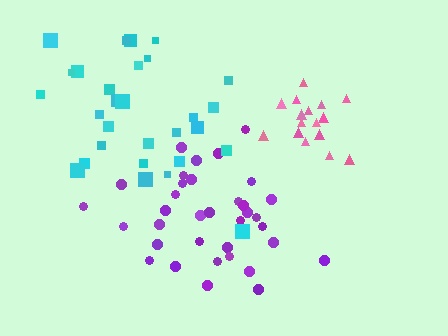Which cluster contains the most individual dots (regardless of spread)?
Purple (35).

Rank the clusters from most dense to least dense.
pink, purple, cyan.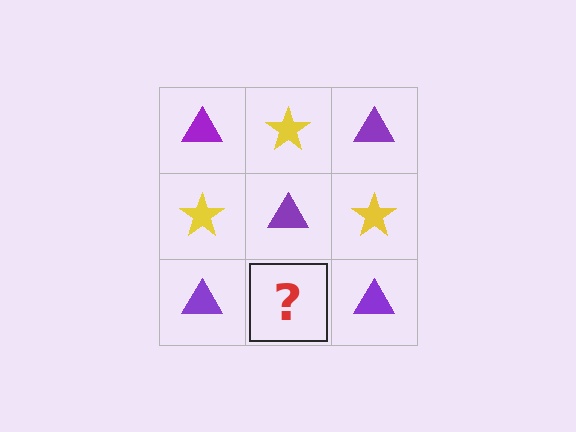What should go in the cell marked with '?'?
The missing cell should contain a yellow star.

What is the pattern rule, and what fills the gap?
The rule is that it alternates purple triangle and yellow star in a checkerboard pattern. The gap should be filled with a yellow star.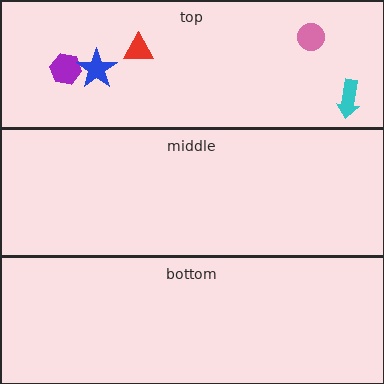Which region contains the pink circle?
The top region.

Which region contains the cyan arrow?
The top region.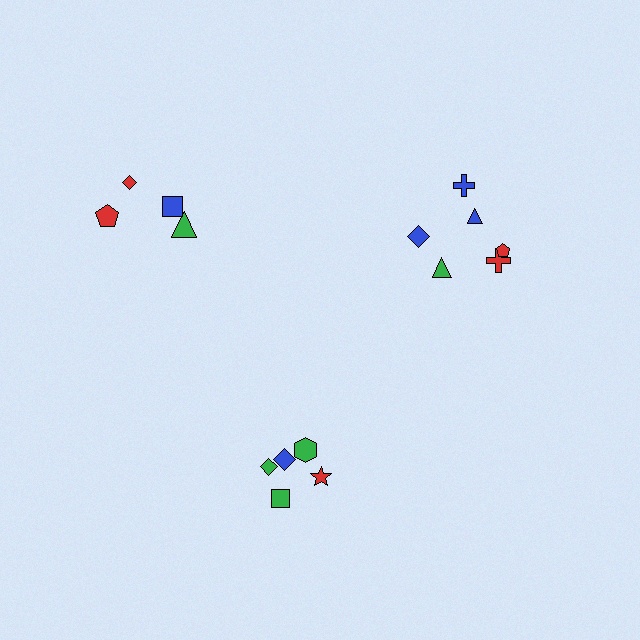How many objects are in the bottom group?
There are 5 objects.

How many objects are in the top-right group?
There are 6 objects.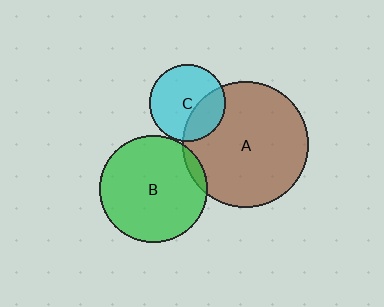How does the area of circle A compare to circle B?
Approximately 1.4 times.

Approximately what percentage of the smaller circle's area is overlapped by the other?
Approximately 30%.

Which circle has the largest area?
Circle A (brown).